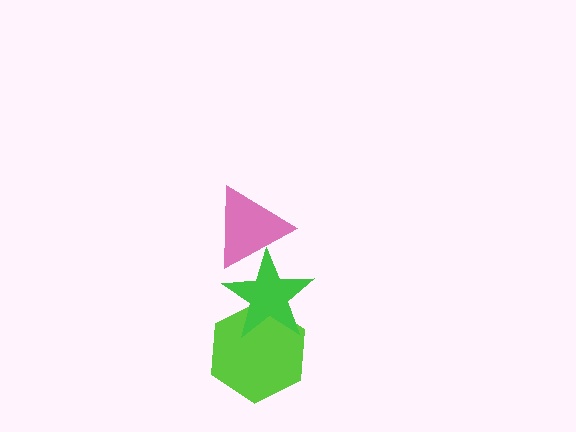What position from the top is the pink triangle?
The pink triangle is 1st from the top.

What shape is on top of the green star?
The pink triangle is on top of the green star.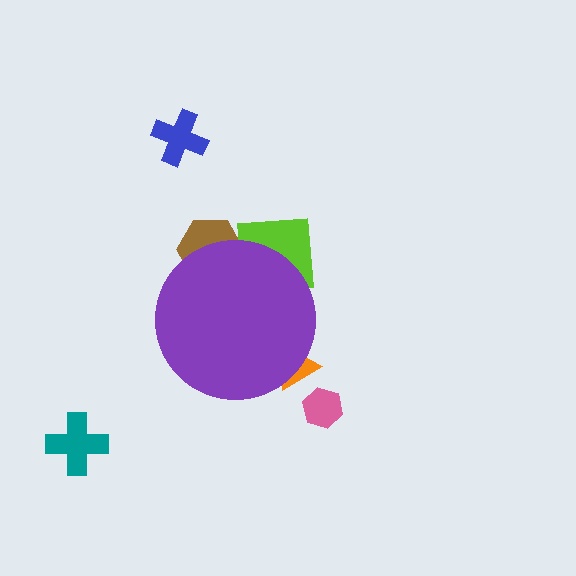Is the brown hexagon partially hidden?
Yes, the brown hexagon is partially hidden behind the purple circle.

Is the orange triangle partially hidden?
Yes, the orange triangle is partially hidden behind the purple circle.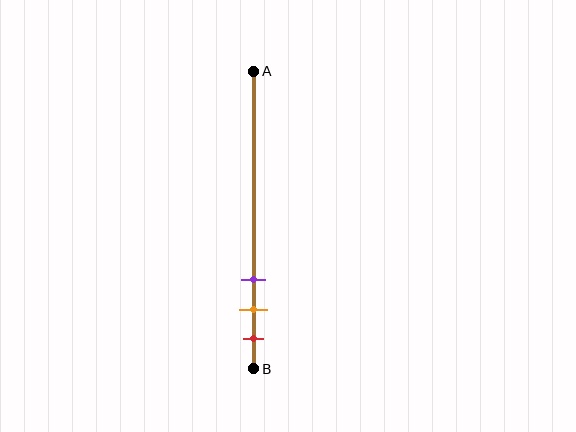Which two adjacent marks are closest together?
The orange and red marks are the closest adjacent pair.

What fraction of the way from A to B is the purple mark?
The purple mark is approximately 70% (0.7) of the way from A to B.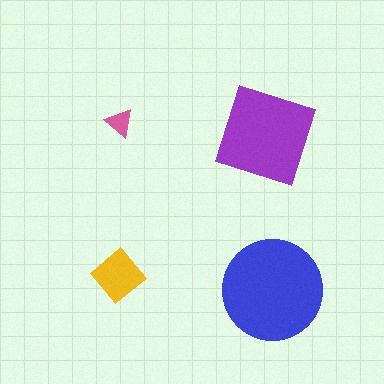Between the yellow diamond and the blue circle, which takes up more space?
The blue circle.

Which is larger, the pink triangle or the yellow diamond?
The yellow diamond.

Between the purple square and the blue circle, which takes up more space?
The blue circle.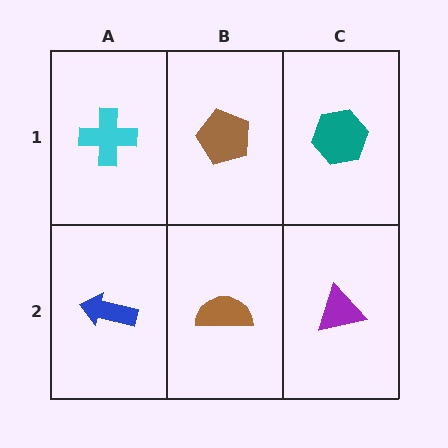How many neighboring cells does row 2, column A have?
2.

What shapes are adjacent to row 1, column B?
A brown semicircle (row 2, column B), a cyan cross (row 1, column A), a teal hexagon (row 1, column C).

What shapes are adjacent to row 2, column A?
A cyan cross (row 1, column A), a brown semicircle (row 2, column B).